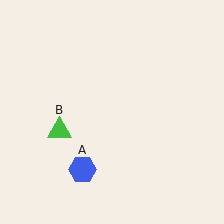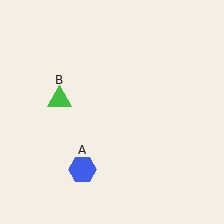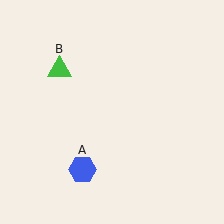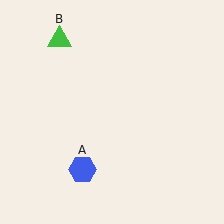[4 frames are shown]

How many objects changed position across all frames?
1 object changed position: green triangle (object B).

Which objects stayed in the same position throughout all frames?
Blue hexagon (object A) remained stationary.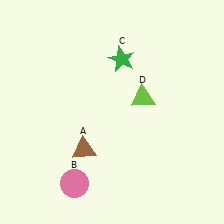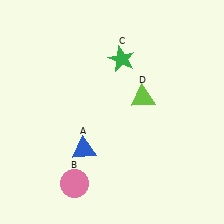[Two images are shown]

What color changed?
The triangle (A) changed from brown in Image 1 to blue in Image 2.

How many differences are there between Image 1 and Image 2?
There is 1 difference between the two images.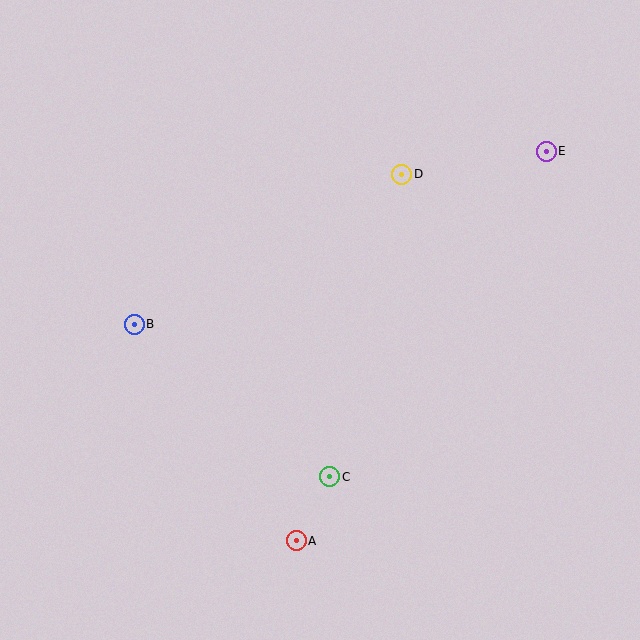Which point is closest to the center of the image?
Point C at (330, 477) is closest to the center.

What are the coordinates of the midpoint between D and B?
The midpoint between D and B is at (268, 249).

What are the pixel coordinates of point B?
Point B is at (134, 324).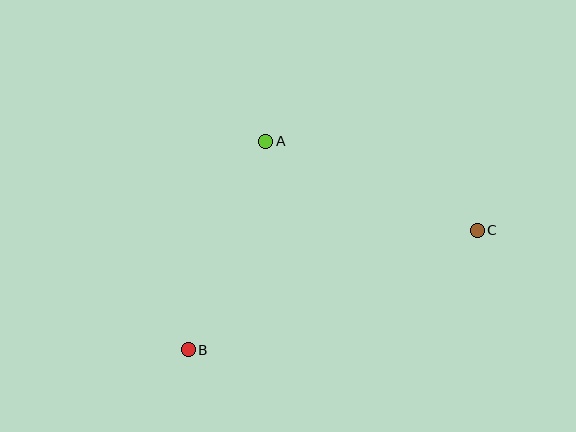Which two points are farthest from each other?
Points B and C are farthest from each other.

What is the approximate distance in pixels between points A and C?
The distance between A and C is approximately 230 pixels.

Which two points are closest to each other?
Points A and B are closest to each other.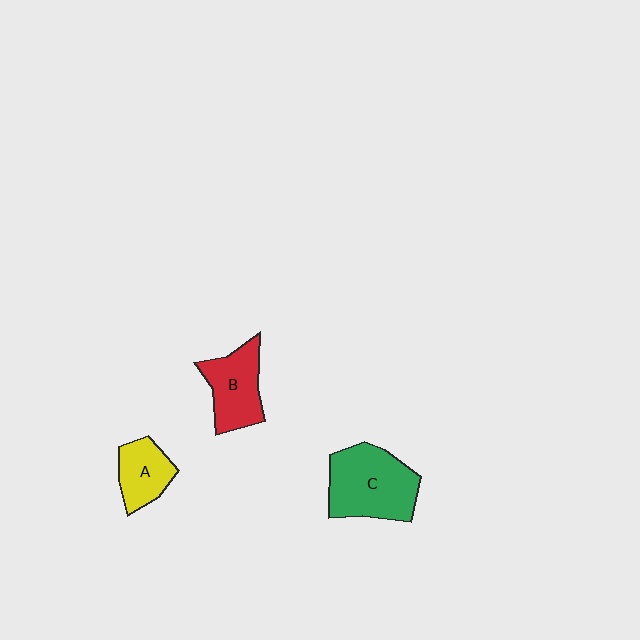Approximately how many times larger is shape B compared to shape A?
Approximately 1.3 times.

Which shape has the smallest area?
Shape A (yellow).